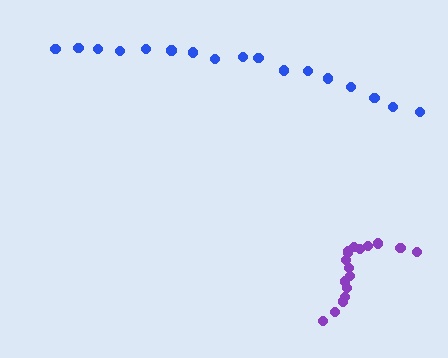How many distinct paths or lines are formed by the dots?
There are 2 distinct paths.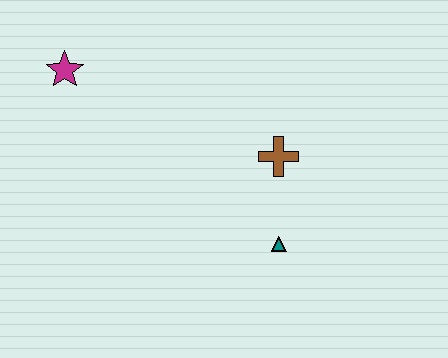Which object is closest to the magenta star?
The brown cross is closest to the magenta star.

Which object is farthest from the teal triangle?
The magenta star is farthest from the teal triangle.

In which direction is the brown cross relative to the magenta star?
The brown cross is to the right of the magenta star.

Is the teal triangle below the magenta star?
Yes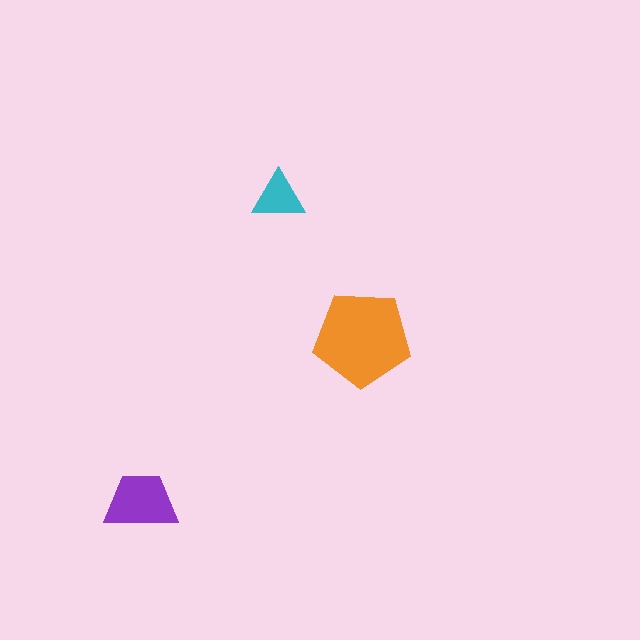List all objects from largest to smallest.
The orange pentagon, the purple trapezoid, the cyan triangle.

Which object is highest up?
The cyan triangle is topmost.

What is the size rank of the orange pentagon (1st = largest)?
1st.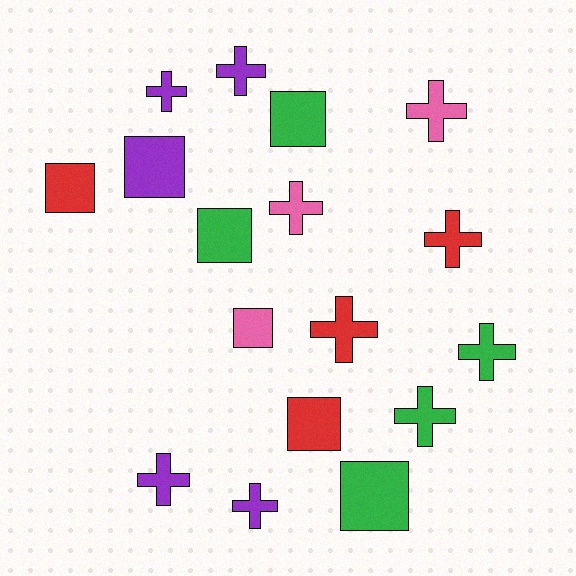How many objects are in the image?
There are 17 objects.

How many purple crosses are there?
There are 4 purple crosses.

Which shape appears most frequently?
Cross, with 10 objects.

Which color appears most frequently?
Green, with 5 objects.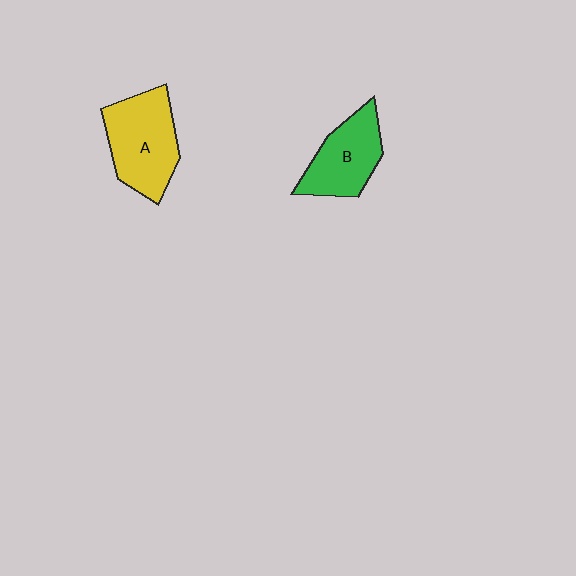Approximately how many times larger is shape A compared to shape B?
Approximately 1.3 times.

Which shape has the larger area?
Shape A (yellow).